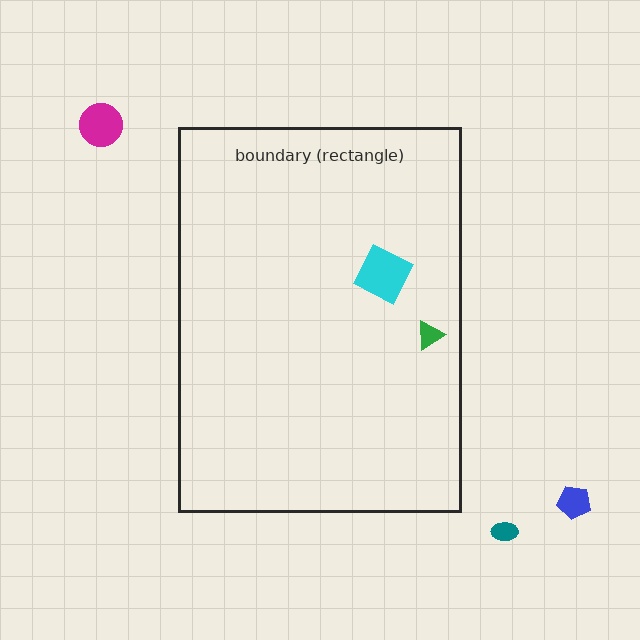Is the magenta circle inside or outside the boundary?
Outside.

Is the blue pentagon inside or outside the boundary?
Outside.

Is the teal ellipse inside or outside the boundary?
Outside.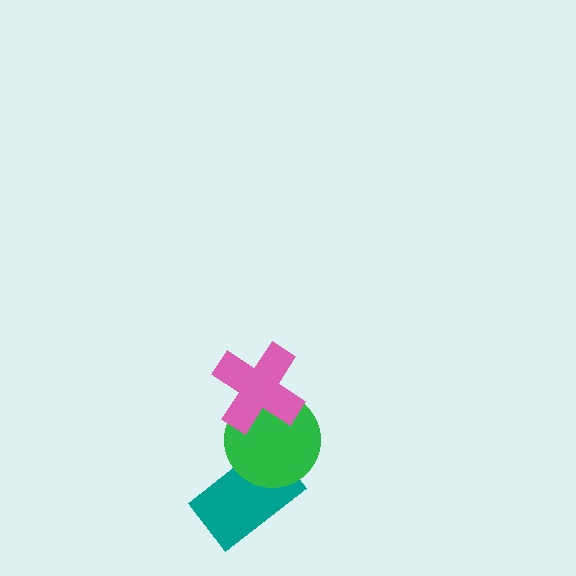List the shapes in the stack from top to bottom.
From top to bottom: the pink cross, the green circle, the teal rectangle.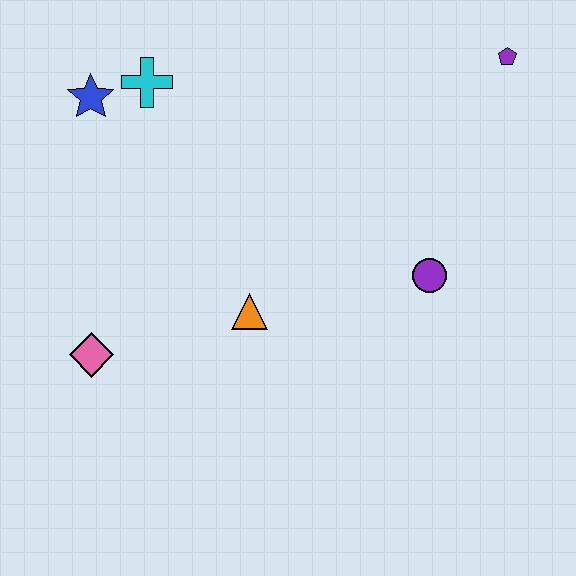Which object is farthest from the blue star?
The purple pentagon is farthest from the blue star.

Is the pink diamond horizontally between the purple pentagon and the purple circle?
No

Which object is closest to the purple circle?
The orange triangle is closest to the purple circle.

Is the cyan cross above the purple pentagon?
No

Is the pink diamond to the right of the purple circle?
No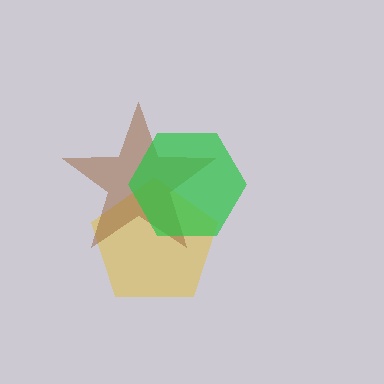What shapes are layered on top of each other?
The layered shapes are: a yellow pentagon, a brown star, a green hexagon.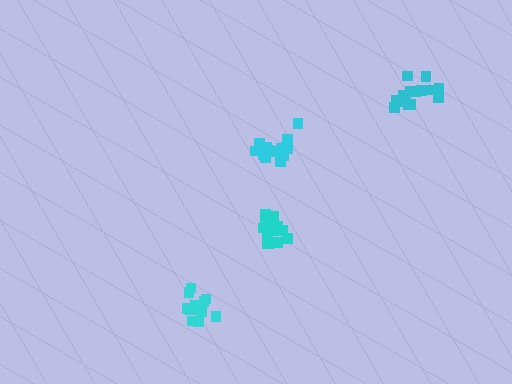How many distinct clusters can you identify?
There are 4 distinct clusters.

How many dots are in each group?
Group 1: 14 dots, Group 2: 14 dots, Group 3: 16 dots, Group 4: 12 dots (56 total).